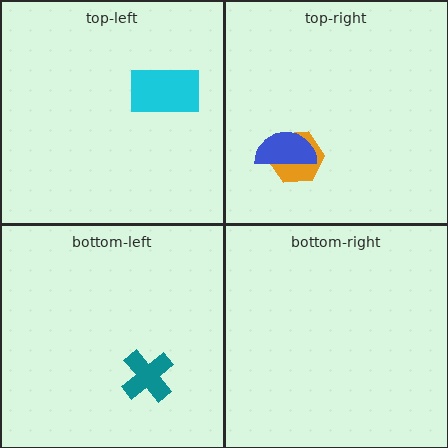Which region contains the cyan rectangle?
The top-left region.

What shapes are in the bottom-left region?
The teal cross.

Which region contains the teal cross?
The bottom-left region.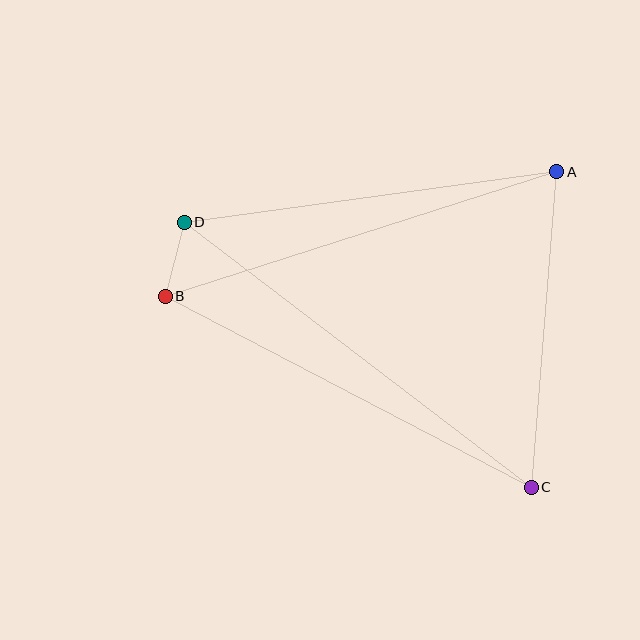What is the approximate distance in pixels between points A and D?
The distance between A and D is approximately 376 pixels.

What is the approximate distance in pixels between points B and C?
The distance between B and C is approximately 413 pixels.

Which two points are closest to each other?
Points B and D are closest to each other.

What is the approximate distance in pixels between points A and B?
The distance between A and B is approximately 411 pixels.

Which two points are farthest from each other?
Points C and D are farthest from each other.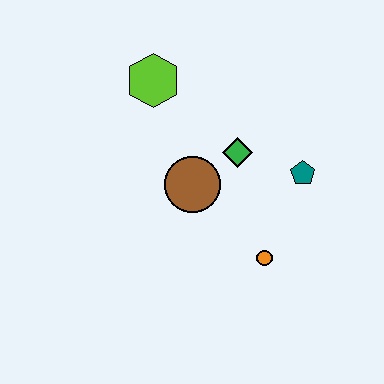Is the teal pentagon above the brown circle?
Yes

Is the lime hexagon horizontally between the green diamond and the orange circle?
No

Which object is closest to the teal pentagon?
The green diamond is closest to the teal pentagon.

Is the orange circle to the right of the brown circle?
Yes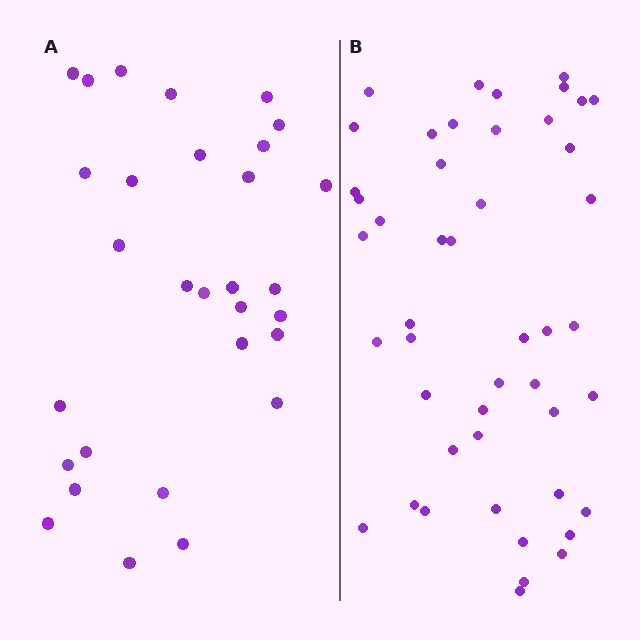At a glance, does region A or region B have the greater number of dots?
Region B (the right region) has more dots.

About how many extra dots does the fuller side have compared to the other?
Region B has approximately 15 more dots than region A.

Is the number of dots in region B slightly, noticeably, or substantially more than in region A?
Region B has substantially more. The ratio is roughly 1.6 to 1.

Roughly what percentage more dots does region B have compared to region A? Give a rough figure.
About 55% more.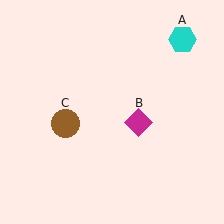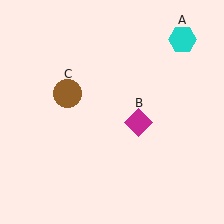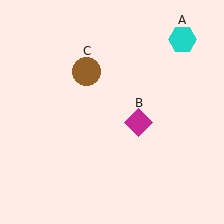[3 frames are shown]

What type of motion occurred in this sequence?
The brown circle (object C) rotated clockwise around the center of the scene.